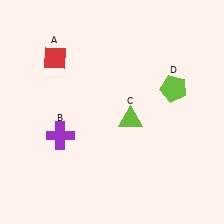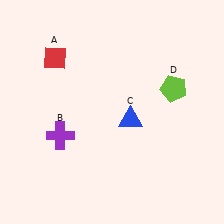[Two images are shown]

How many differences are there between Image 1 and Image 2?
There is 1 difference between the two images.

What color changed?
The triangle (C) changed from lime in Image 1 to blue in Image 2.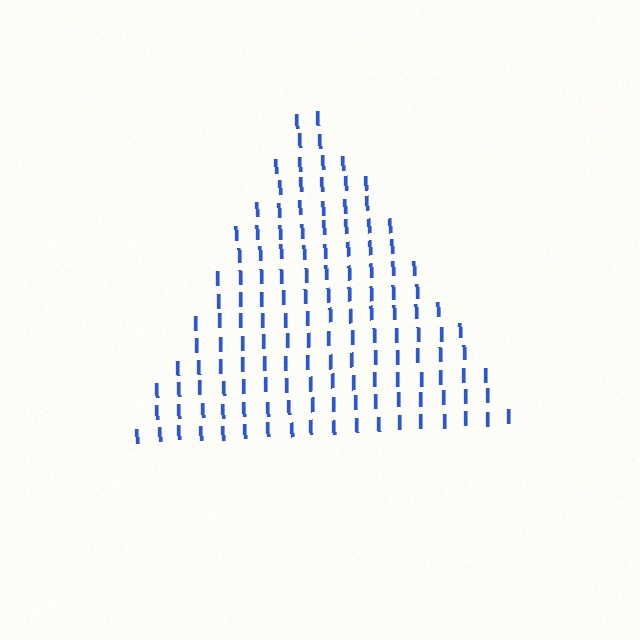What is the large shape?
The large shape is a triangle.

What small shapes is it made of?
It is made of small letter I's.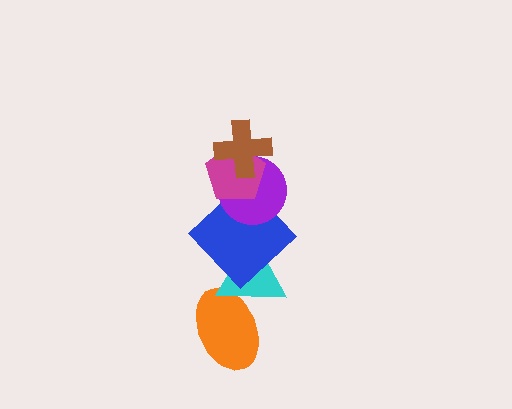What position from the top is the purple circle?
The purple circle is 3rd from the top.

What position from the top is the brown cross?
The brown cross is 1st from the top.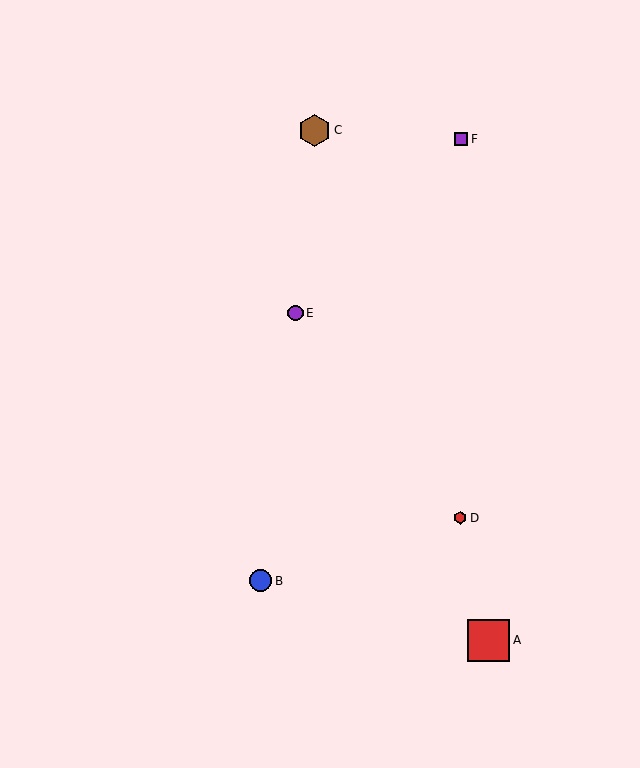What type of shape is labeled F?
Shape F is a purple square.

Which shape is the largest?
The red square (labeled A) is the largest.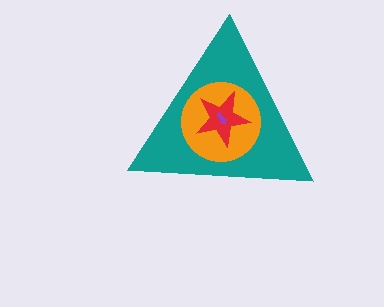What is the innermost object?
The purple arrow.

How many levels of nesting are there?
4.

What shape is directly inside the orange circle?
The red star.